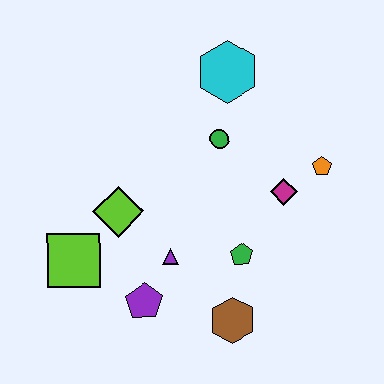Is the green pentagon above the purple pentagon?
Yes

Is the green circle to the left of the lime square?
No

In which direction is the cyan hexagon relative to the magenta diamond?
The cyan hexagon is above the magenta diamond.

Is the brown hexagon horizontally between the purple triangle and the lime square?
No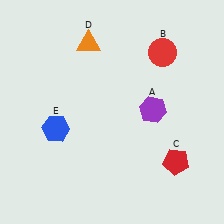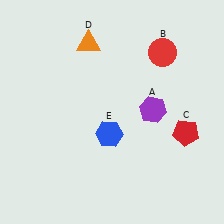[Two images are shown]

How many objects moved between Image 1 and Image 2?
2 objects moved between the two images.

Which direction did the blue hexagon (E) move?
The blue hexagon (E) moved right.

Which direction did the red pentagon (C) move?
The red pentagon (C) moved up.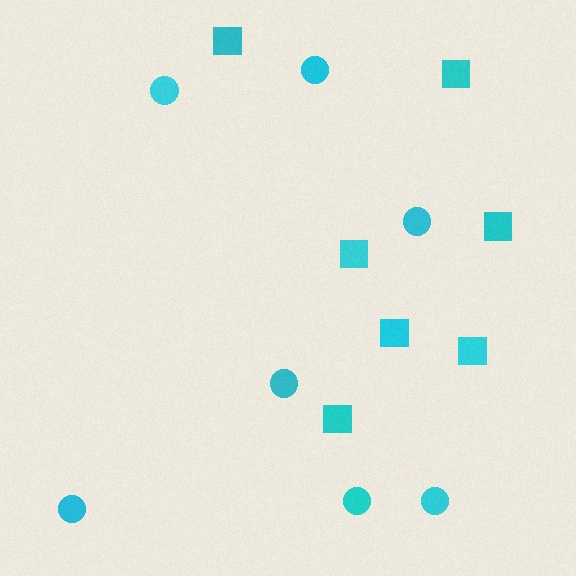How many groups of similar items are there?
There are 2 groups: one group of squares (7) and one group of circles (7).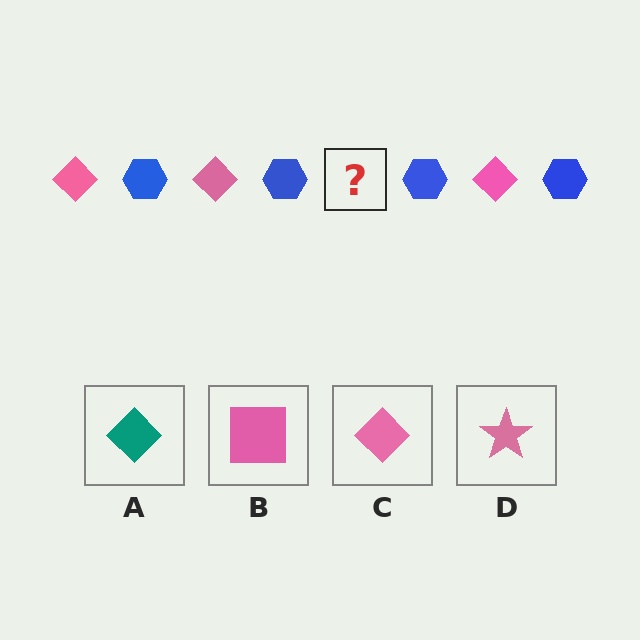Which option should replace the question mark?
Option C.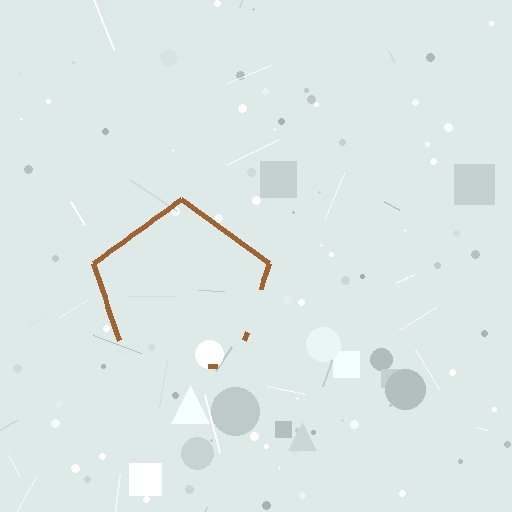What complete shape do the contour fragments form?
The contour fragments form a pentagon.